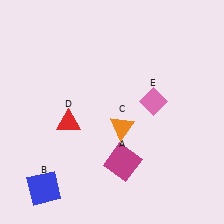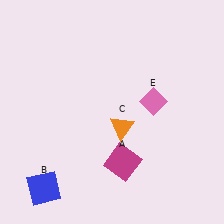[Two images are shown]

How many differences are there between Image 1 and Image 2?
There is 1 difference between the two images.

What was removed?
The red triangle (D) was removed in Image 2.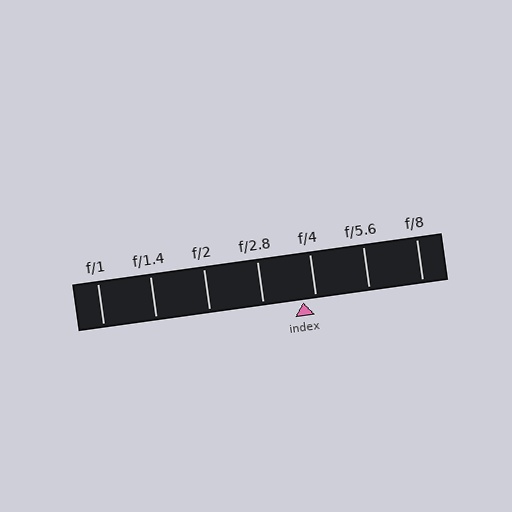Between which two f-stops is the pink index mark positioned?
The index mark is between f/2.8 and f/4.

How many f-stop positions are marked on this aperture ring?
There are 7 f-stop positions marked.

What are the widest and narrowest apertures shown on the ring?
The widest aperture shown is f/1 and the narrowest is f/8.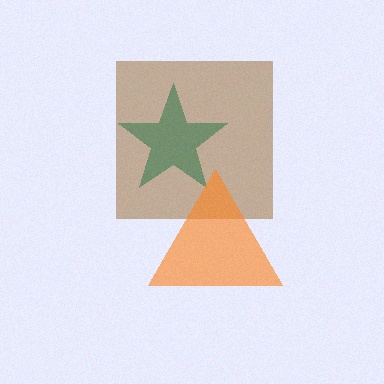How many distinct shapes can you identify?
There are 3 distinct shapes: a teal star, a brown square, an orange triangle.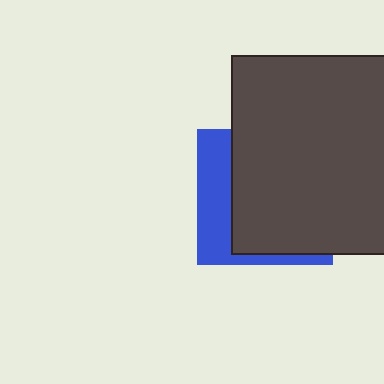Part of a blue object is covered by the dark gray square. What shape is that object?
It is a square.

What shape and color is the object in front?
The object in front is a dark gray square.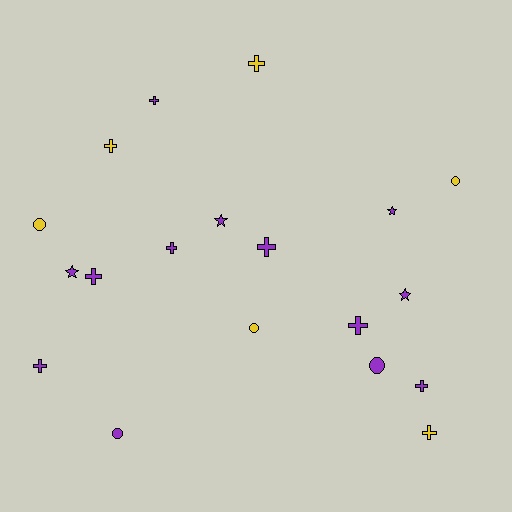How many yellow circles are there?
There are 3 yellow circles.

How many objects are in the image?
There are 19 objects.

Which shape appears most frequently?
Cross, with 10 objects.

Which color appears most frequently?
Purple, with 13 objects.